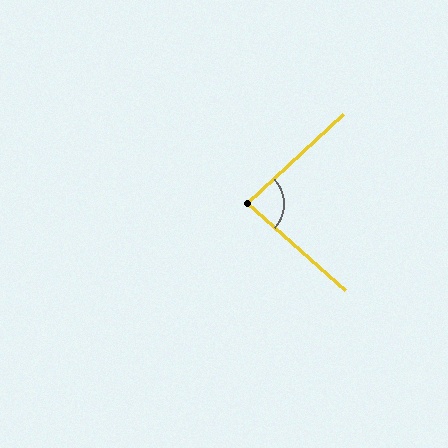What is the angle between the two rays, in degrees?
Approximately 85 degrees.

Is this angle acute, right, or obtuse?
It is acute.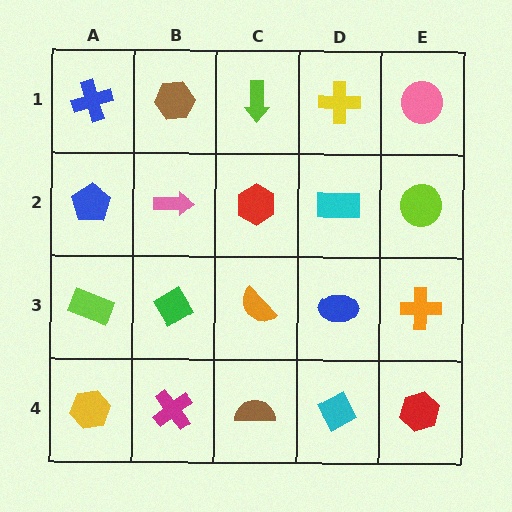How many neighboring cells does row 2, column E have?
3.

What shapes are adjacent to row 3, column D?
A cyan rectangle (row 2, column D), a cyan diamond (row 4, column D), an orange semicircle (row 3, column C), an orange cross (row 3, column E).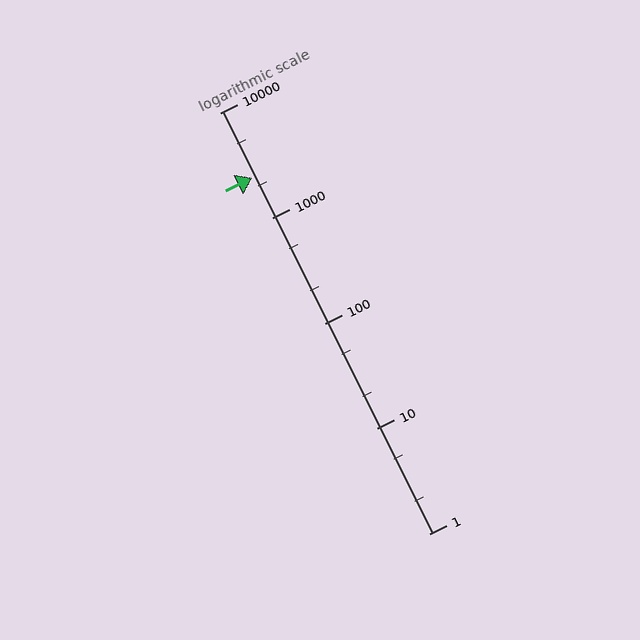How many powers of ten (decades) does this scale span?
The scale spans 4 decades, from 1 to 10000.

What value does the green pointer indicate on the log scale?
The pointer indicates approximately 2400.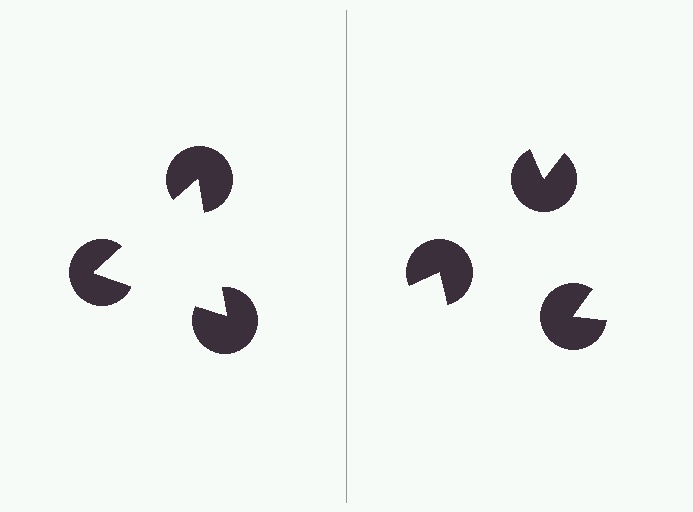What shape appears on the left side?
An illusory triangle.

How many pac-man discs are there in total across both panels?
6 — 3 on each side.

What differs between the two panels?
The pac-man discs are positioned identically on both sides; only the wedge orientations differ. On the left they align to a triangle; on the right they are misaligned.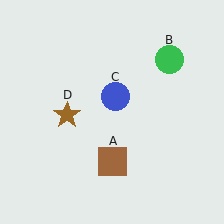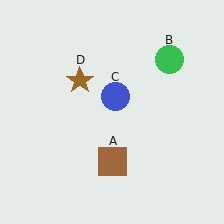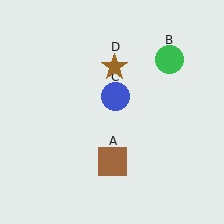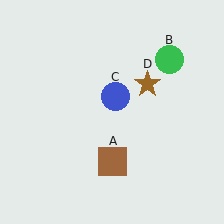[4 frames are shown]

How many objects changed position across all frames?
1 object changed position: brown star (object D).